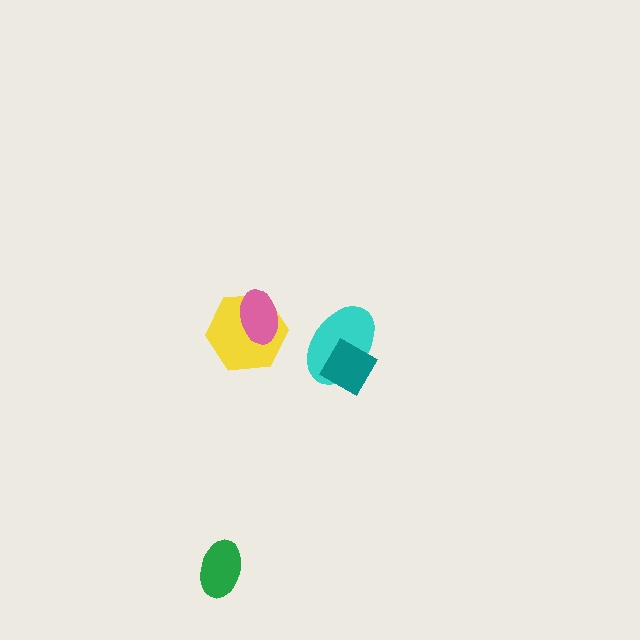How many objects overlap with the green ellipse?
0 objects overlap with the green ellipse.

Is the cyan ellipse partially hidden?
Yes, it is partially covered by another shape.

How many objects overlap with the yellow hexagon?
1 object overlaps with the yellow hexagon.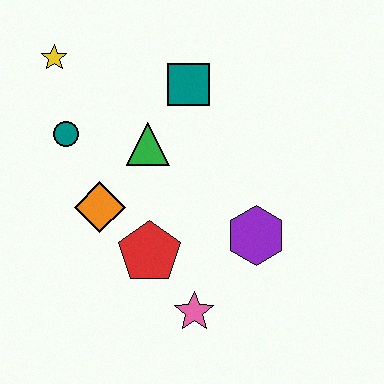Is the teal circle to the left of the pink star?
Yes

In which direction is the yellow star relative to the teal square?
The yellow star is to the left of the teal square.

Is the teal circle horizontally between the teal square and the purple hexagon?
No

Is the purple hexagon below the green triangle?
Yes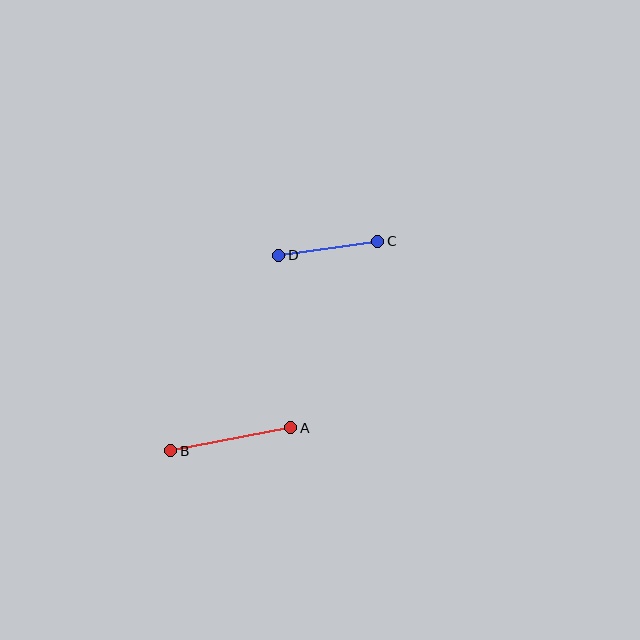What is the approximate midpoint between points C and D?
The midpoint is at approximately (328, 248) pixels.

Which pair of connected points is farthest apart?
Points A and B are farthest apart.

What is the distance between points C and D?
The distance is approximately 100 pixels.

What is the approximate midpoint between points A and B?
The midpoint is at approximately (231, 439) pixels.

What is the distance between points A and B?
The distance is approximately 122 pixels.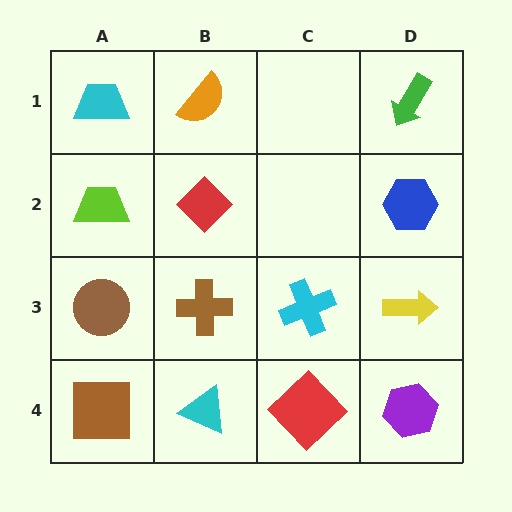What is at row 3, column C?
A cyan cross.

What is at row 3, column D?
A yellow arrow.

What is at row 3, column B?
A brown cross.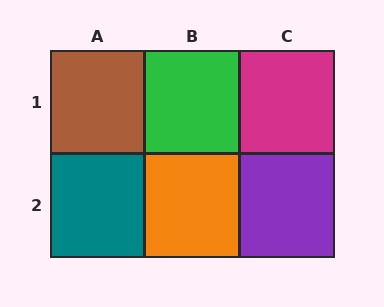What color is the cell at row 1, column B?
Green.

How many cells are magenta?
1 cell is magenta.